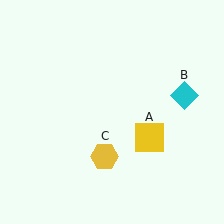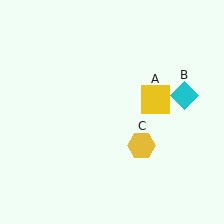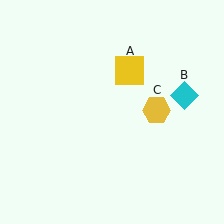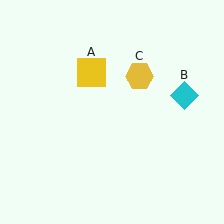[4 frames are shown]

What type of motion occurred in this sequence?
The yellow square (object A), yellow hexagon (object C) rotated counterclockwise around the center of the scene.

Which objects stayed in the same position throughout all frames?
Cyan diamond (object B) remained stationary.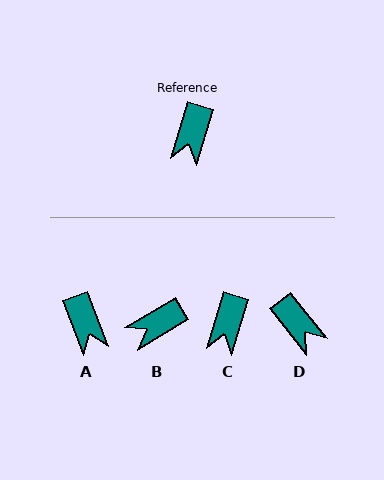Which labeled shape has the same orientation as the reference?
C.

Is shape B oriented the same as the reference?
No, it is off by about 43 degrees.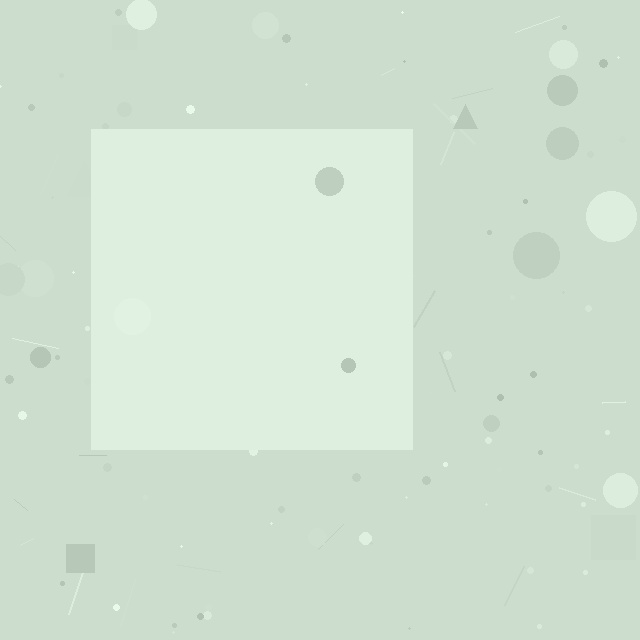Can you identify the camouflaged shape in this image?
The camouflaged shape is a square.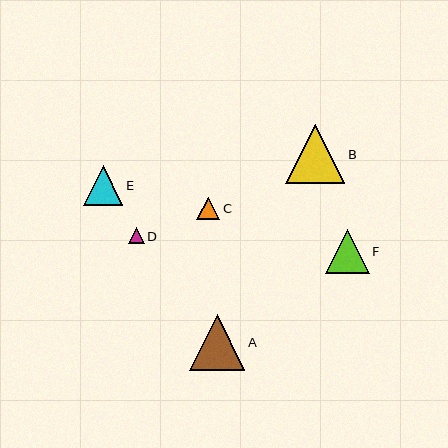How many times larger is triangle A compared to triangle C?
Triangle A is approximately 2.4 times the size of triangle C.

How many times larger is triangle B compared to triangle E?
Triangle B is approximately 1.5 times the size of triangle E.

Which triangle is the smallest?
Triangle D is the smallest with a size of approximately 16 pixels.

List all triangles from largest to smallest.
From largest to smallest: B, A, F, E, C, D.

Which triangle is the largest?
Triangle B is the largest with a size of approximately 59 pixels.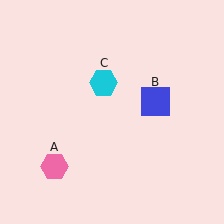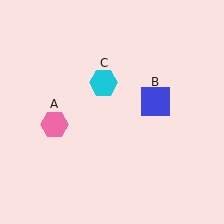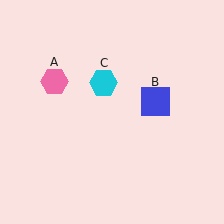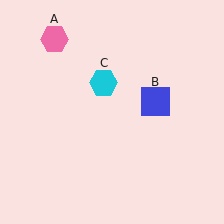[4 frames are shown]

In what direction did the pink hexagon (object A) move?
The pink hexagon (object A) moved up.